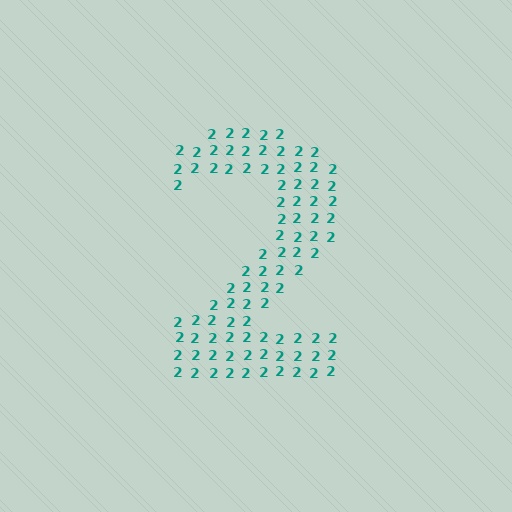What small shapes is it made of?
It is made of small digit 2's.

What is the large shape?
The large shape is the digit 2.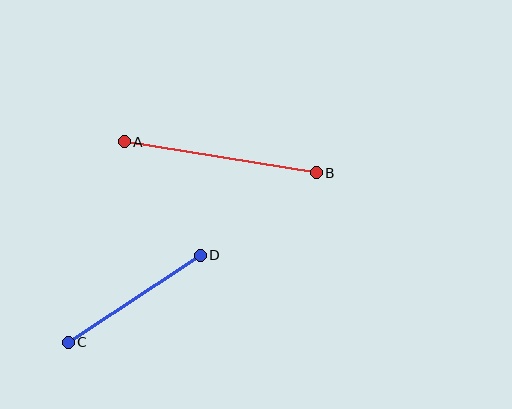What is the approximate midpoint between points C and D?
The midpoint is at approximately (134, 299) pixels.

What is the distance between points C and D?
The distance is approximately 158 pixels.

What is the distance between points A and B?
The distance is approximately 194 pixels.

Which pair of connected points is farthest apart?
Points A and B are farthest apart.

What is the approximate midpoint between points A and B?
The midpoint is at approximately (220, 157) pixels.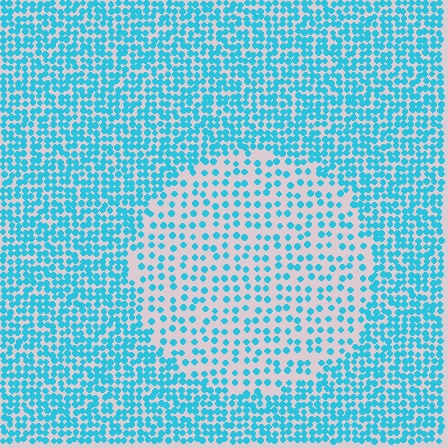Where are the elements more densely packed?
The elements are more densely packed outside the circle boundary.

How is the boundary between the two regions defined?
The boundary is defined by a change in element density (approximately 2.1x ratio). All elements are the same color, size, and shape.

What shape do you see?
I see a circle.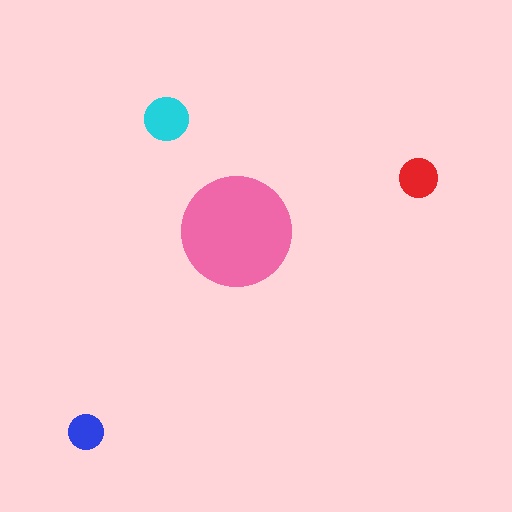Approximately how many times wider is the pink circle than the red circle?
About 3 times wider.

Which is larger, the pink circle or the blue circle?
The pink one.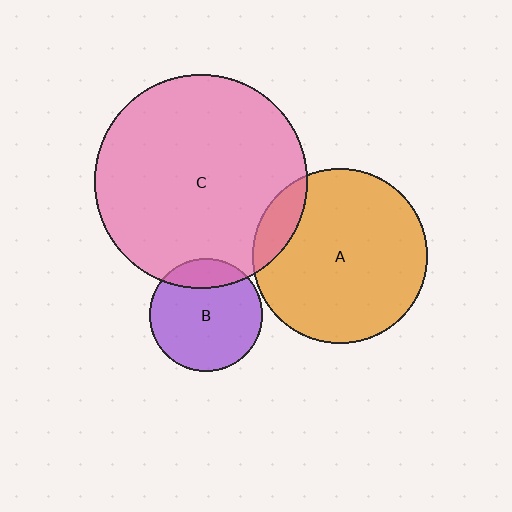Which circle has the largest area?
Circle C (pink).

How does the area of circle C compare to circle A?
Approximately 1.5 times.